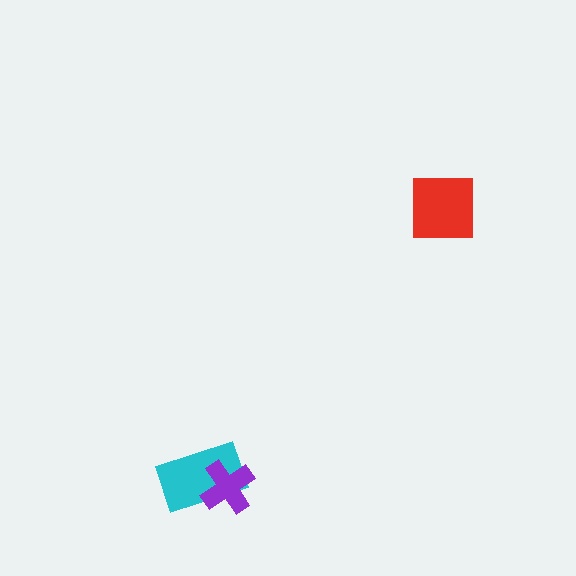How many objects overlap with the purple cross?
1 object overlaps with the purple cross.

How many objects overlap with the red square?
0 objects overlap with the red square.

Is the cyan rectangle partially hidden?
Yes, it is partially covered by another shape.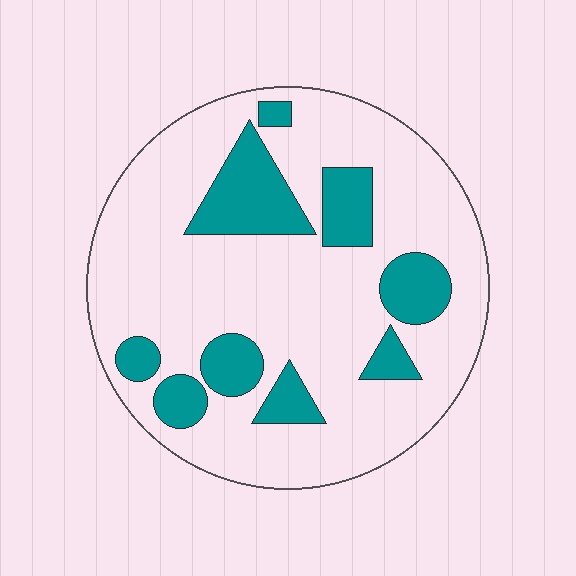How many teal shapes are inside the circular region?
9.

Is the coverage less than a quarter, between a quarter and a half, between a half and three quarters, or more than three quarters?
Less than a quarter.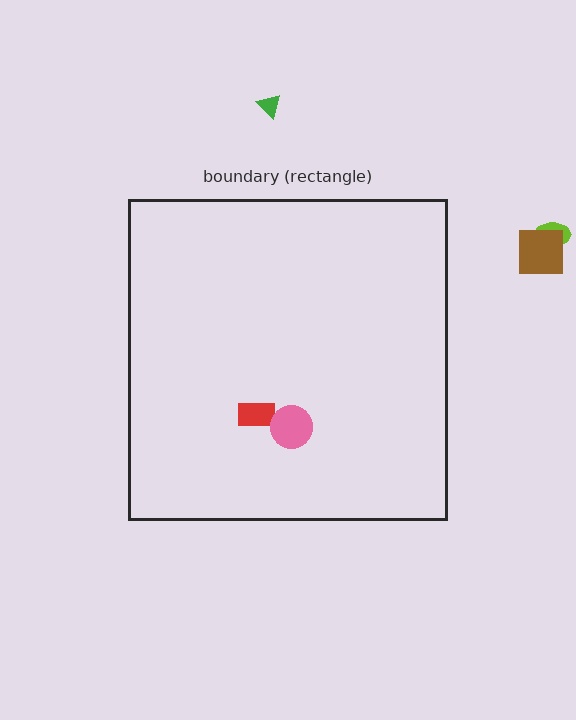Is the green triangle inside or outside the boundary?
Outside.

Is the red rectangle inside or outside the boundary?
Inside.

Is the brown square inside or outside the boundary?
Outside.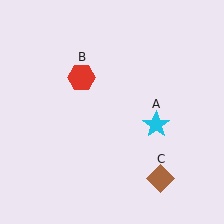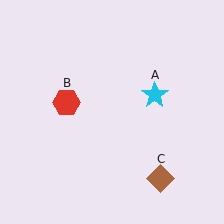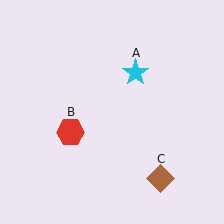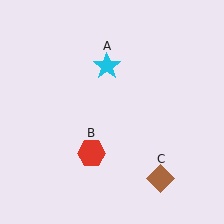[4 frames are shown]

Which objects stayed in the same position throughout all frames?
Brown diamond (object C) remained stationary.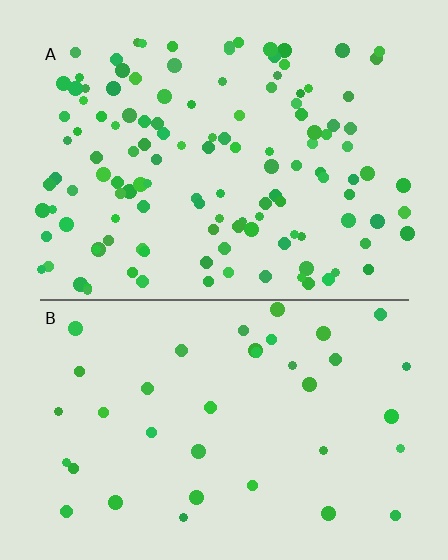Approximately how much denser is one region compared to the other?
Approximately 3.3× — region A over region B.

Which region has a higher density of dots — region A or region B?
A (the top).